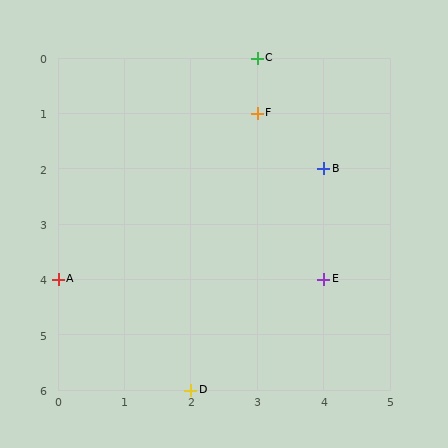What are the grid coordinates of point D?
Point D is at grid coordinates (2, 6).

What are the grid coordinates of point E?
Point E is at grid coordinates (4, 4).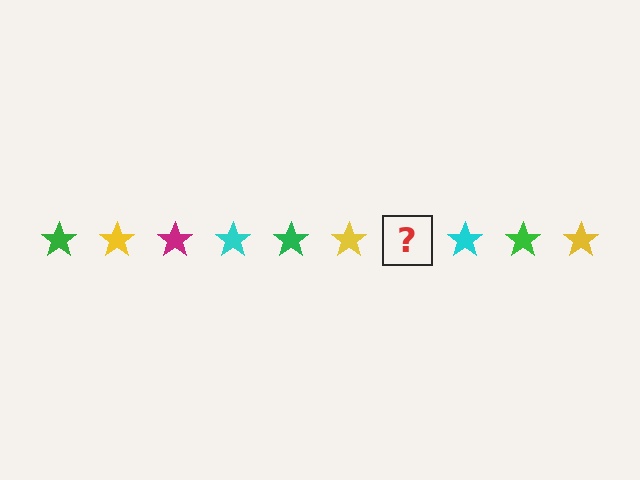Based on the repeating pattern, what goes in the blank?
The blank should be a magenta star.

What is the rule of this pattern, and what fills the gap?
The rule is that the pattern cycles through green, yellow, magenta, cyan stars. The gap should be filled with a magenta star.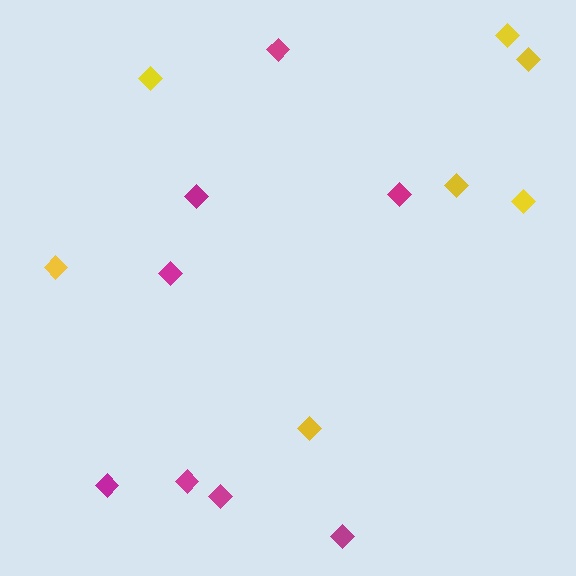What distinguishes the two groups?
There are 2 groups: one group of yellow diamonds (7) and one group of magenta diamonds (8).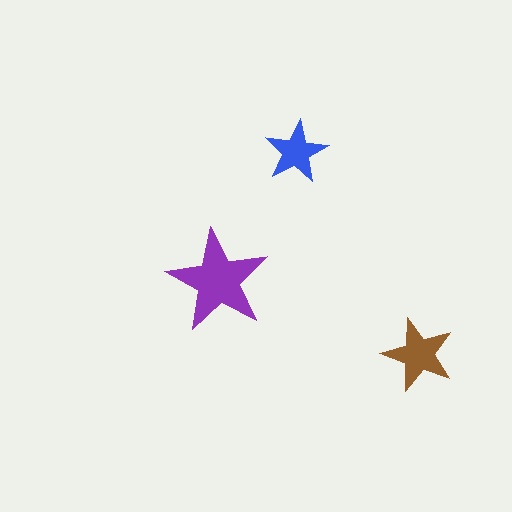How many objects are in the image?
There are 3 objects in the image.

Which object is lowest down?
The brown star is bottommost.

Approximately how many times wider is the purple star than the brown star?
About 1.5 times wider.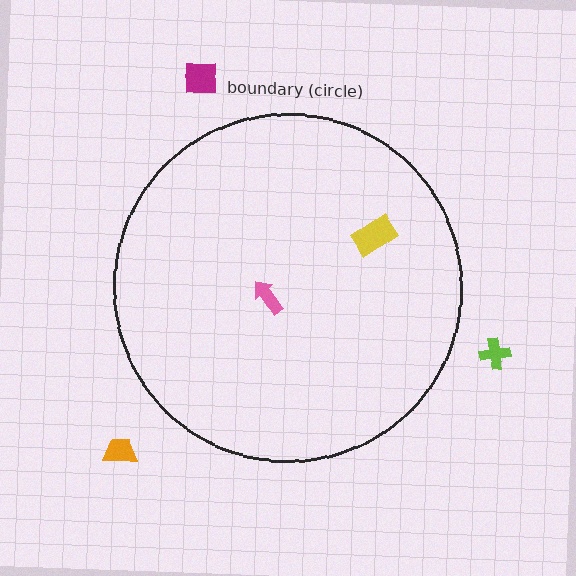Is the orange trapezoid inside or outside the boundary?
Outside.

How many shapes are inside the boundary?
2 inside, 3 outside.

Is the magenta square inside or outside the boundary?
Outside.